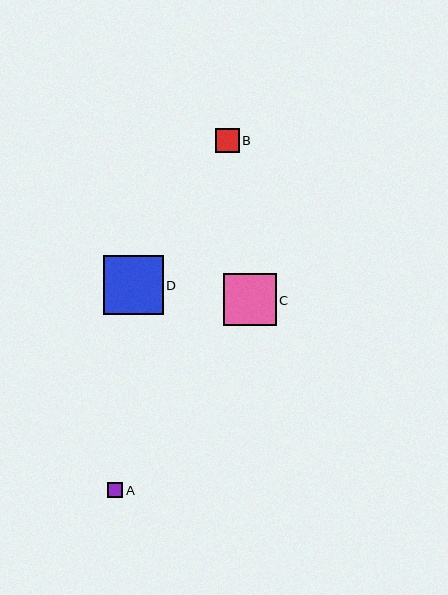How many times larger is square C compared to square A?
Square C is approximately 3.4 times the size of square A.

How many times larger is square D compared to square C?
Square D is approximately 1.1 times the size of square C.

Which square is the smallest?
Square A is the smallest with a size of approximately 15 pixels.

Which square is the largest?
Square D is the largest with a size of approximately 60 pixels.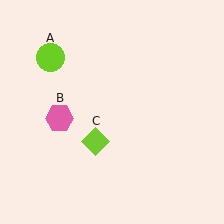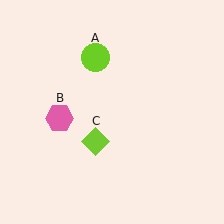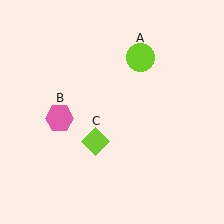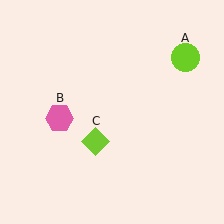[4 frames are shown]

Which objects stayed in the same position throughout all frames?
Pink hexagon (object B) and lime diamond (object C) remained stationary.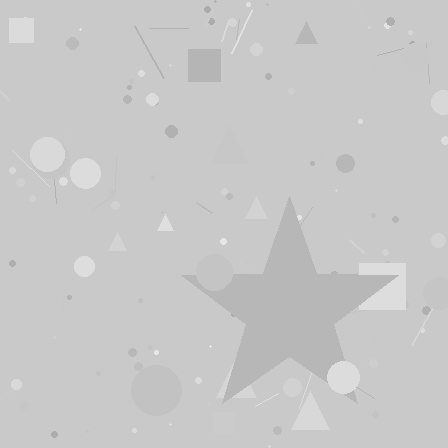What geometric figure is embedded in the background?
A star is embedded in the background.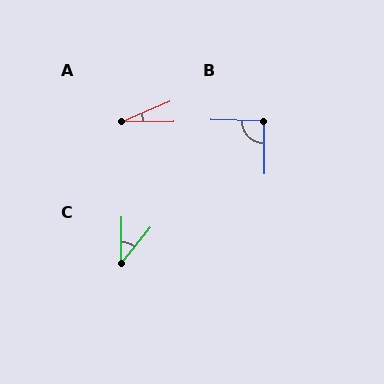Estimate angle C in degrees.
Approximately 38 degrees.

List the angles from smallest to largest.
A (23°), C (38°), B (92°).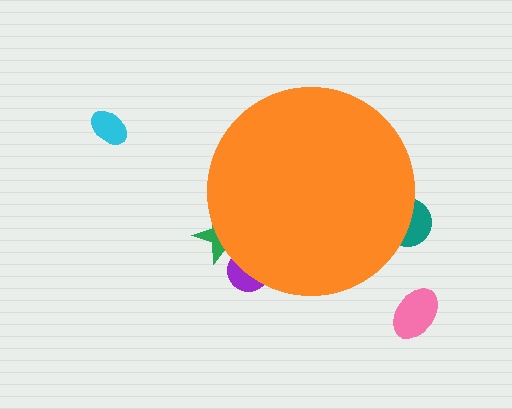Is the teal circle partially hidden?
Yes, the teal circle is partially hidden behind the orange circle.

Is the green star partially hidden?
Yes, the green star is partially hidden behind the orange circle.